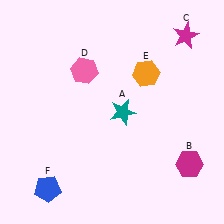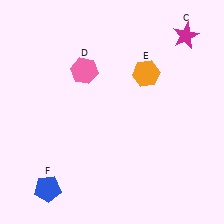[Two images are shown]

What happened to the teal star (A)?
The teal star (A) was removed in Image 2. It was in the bottom-right area of Image 1.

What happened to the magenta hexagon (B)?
The magenta hexagon (B) was removed in Image 2. It was in the bottom-right area of Image 1.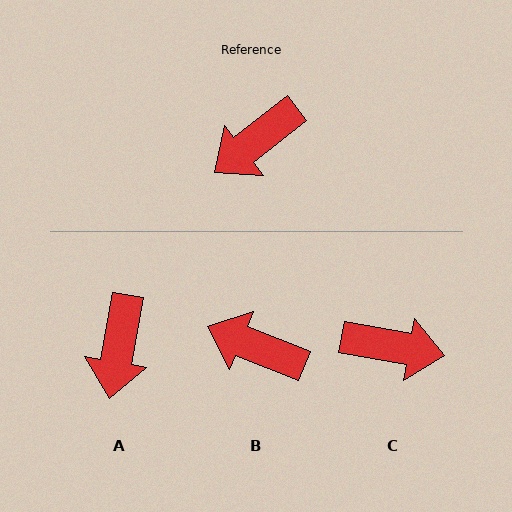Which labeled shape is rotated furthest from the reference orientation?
C, about 132 degrees away.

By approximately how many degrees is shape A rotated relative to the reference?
Approximately 42 degrees counter-clockwise.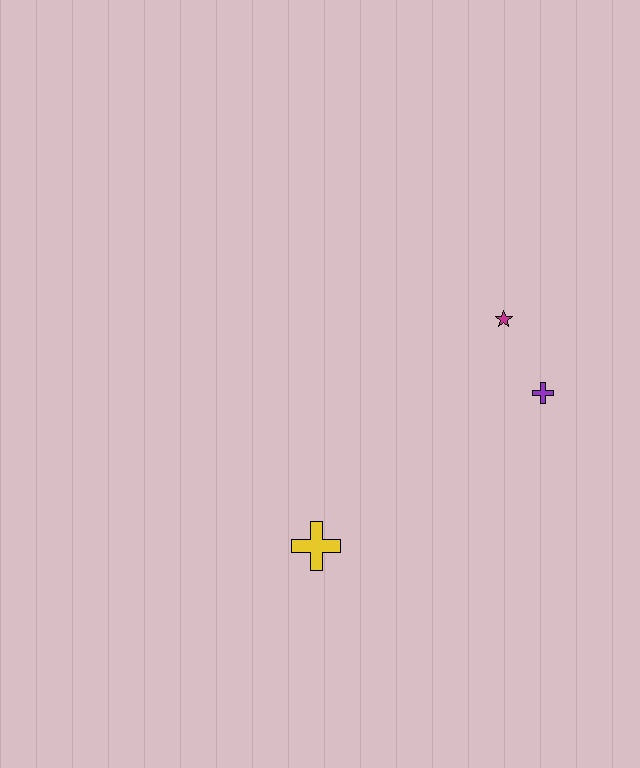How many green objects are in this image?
There are no green objects.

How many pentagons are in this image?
There are no pentagons.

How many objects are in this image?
There are 3 objects.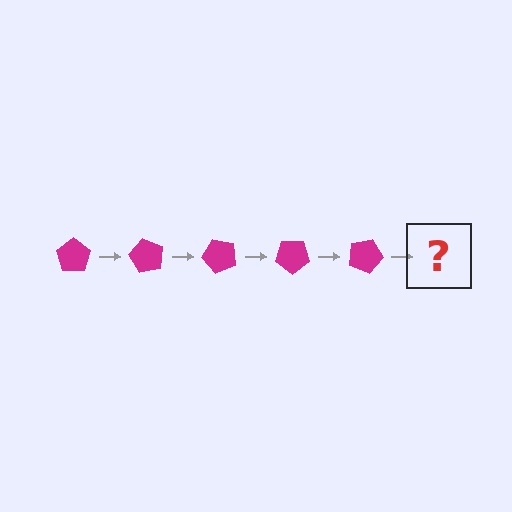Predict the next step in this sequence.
The next step is a magenta pentagon rotated 300 degrees.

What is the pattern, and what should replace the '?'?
The pattern is that the pentagon rotates 60 degrees each step. The '?' should be a magenta pentagon rotated 300 degrees.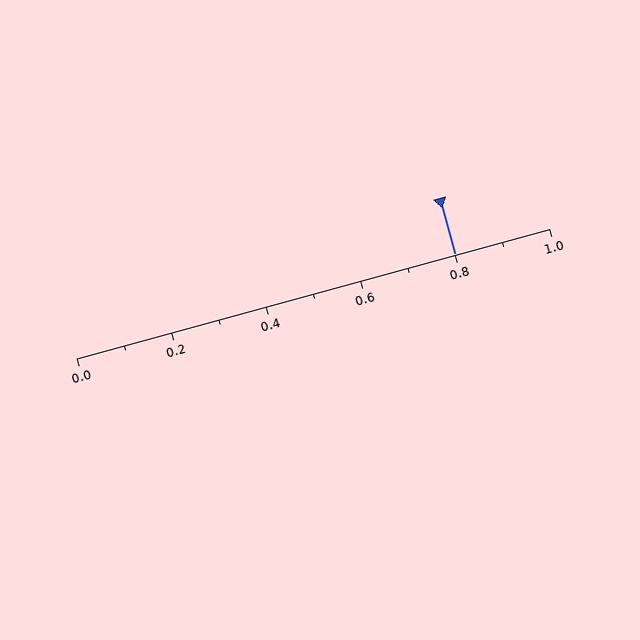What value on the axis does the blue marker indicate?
The marker indicates approximately 0.8.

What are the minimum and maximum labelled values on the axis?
The axis runs from 0.0 to 1.0.